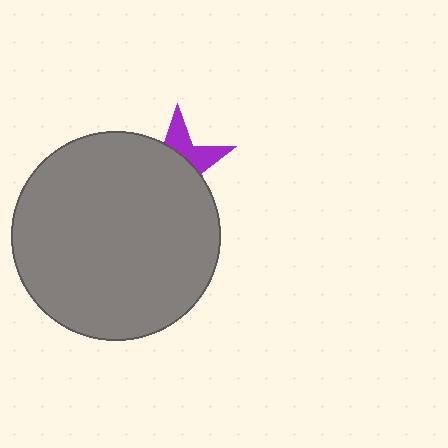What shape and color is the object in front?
The object in front is a gray circle.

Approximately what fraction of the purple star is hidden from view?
Roughly 66% of the purple star is hidden behind the gray circle.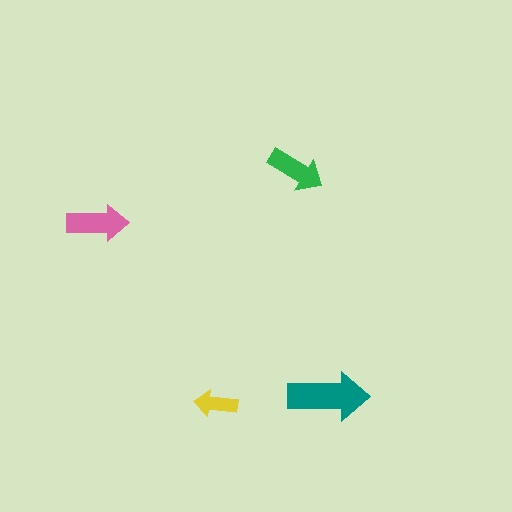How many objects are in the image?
There are 4 objects in the image.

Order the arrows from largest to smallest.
the teal one, the pink one, the green one, the yellow one.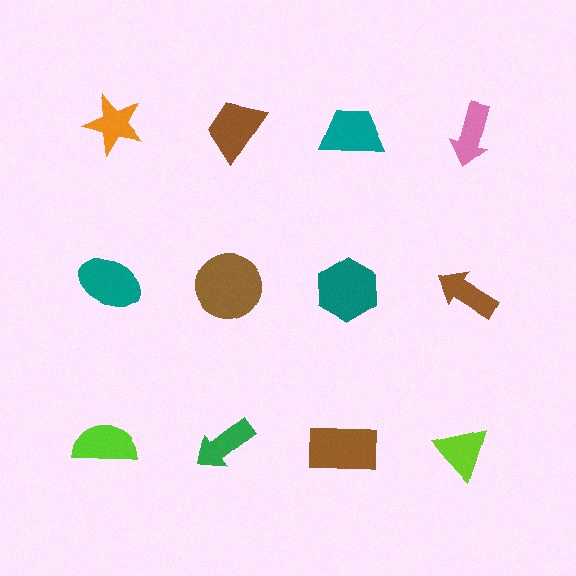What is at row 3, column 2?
A green arrow.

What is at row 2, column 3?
A teal hexagon.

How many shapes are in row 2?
4 shapes.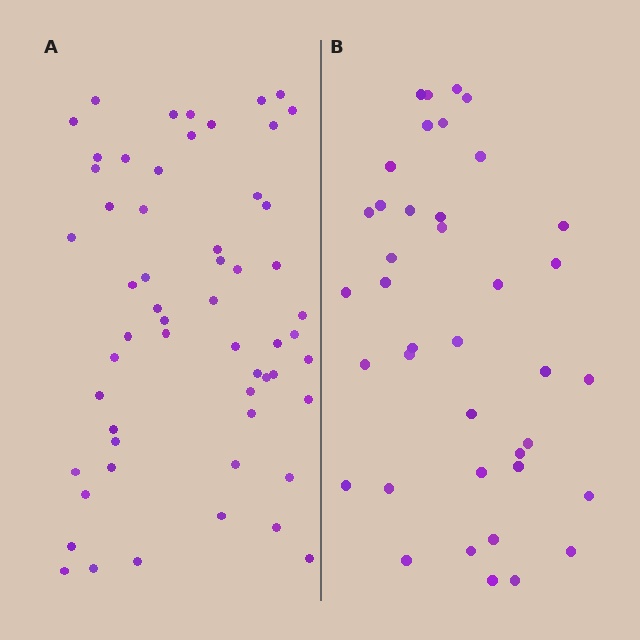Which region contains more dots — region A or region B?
Region A (the left region) has more dots.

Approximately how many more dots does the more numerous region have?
Region A has approximately 20 more dots than region B.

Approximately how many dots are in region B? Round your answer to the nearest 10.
About 40 dots. (The exact count is 39, which rounds to 40.)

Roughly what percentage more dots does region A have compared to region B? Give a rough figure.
About 45% more.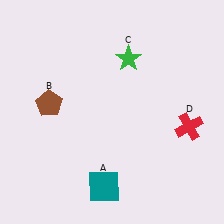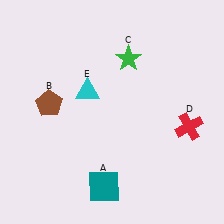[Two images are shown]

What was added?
A cyan triangle (E) was added in Image 2.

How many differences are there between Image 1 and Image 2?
There is 1 difference between the two images.